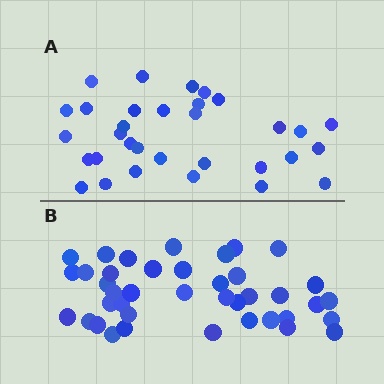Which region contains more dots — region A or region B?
Region B (the bottom region) has more dots.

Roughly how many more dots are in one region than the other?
Region B has roughly 8 or so more dots than region A.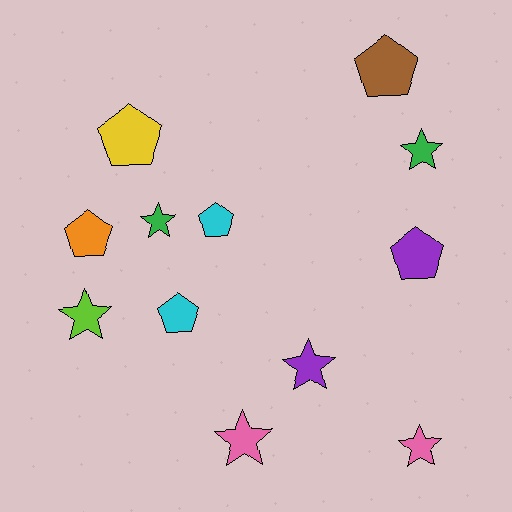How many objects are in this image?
There are 12 objects.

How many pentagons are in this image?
There are 6 pentagons.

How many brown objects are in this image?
There is 1 brown object.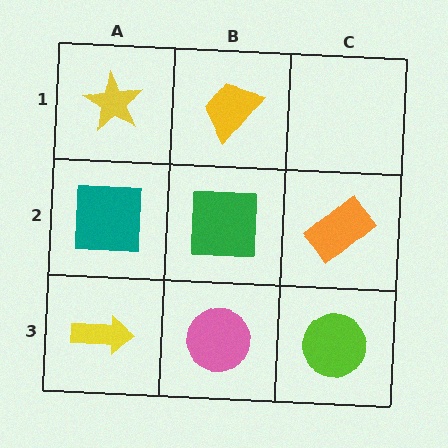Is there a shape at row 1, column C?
No, that cell is empty.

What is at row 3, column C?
A lime circle.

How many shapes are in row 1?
2 shapes.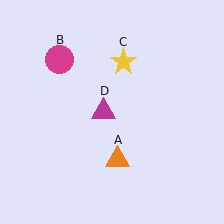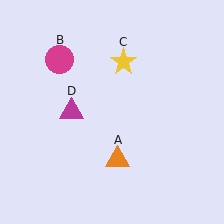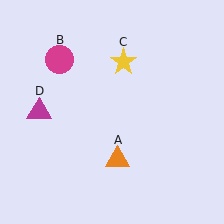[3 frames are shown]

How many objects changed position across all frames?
1 object changed position: magenta triangle (object D).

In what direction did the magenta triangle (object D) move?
The magenta triangle (object D) moved left.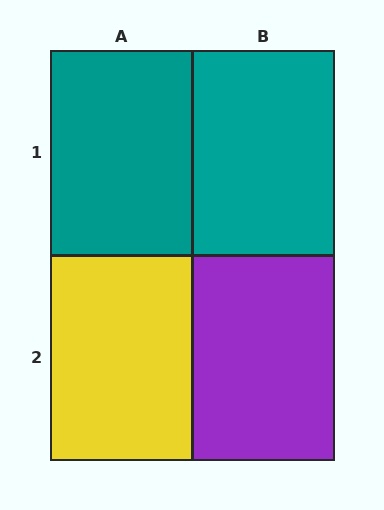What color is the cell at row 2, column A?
Yellow.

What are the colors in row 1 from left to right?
Teal, teal.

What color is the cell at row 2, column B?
Purple.